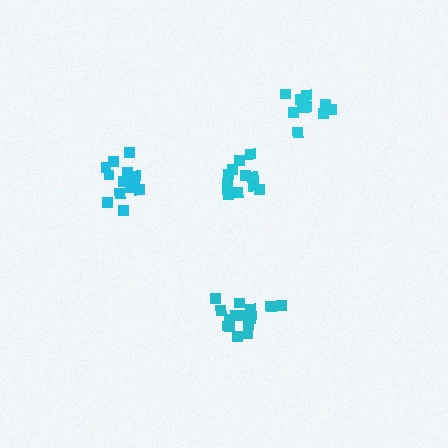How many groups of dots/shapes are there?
There are 4 groups.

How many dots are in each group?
Group 1: 16 dots, Group 2: 11 dots, Group 3: 13 dots, Group 4: 14 dots (54 total).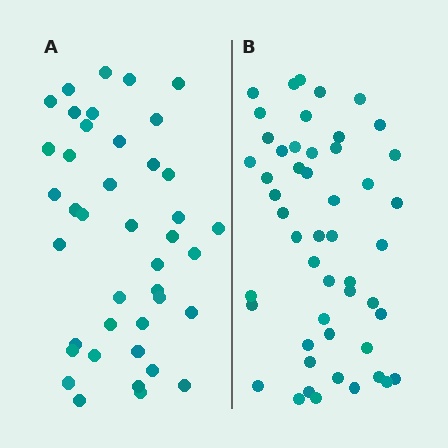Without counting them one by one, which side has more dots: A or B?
Region B (the right region) has more dots.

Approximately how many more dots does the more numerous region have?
Region B has roughly 8 or so more dots than region A.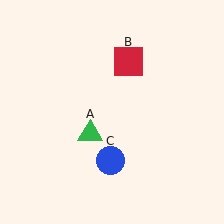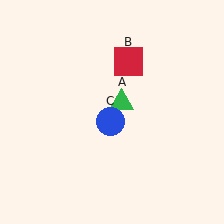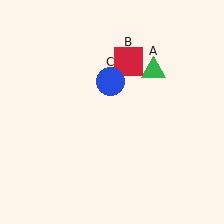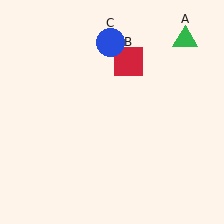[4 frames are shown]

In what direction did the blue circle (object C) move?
The blue circle (object C) moved up.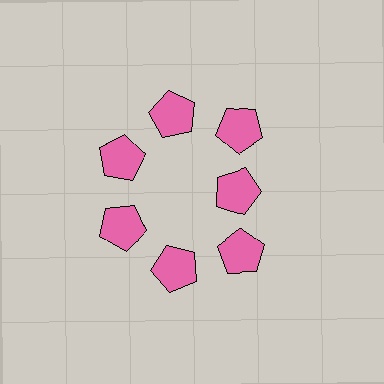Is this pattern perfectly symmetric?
No. The 7 pink pentagons are arranged in a ring, but one element near the 3 o'clock position is pulled inward toward the center, breaking the 7-fold rotational symmetry.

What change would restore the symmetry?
The symmetry would be restored by moving it outward, back onto the ring so that all 7 pentagons sit at equal angles and equal distance from the center.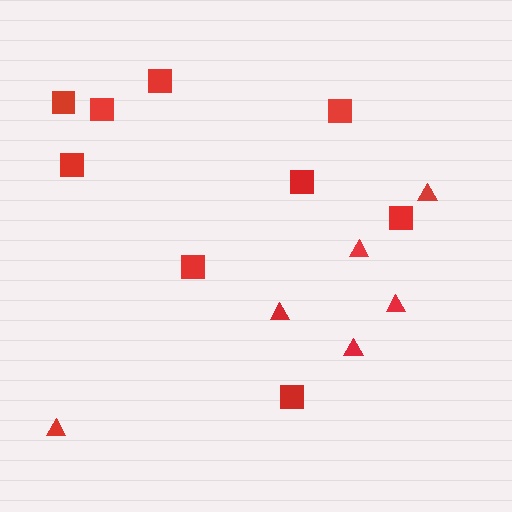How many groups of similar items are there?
There are 2 groups: one group of squares (9) and one group of triangles (6).